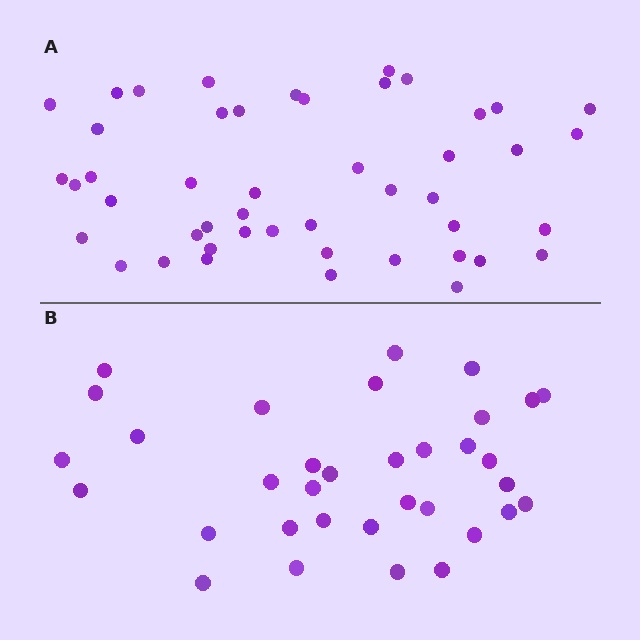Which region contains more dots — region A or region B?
Region A (the top region) has more dots.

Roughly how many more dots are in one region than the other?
Region A has approximately 15 more dots than region B.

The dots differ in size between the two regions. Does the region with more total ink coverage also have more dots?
No. Region B has more total ink coverage because its dots are larger, but region A actually contains more individual dots. Total area can be misleading — the number of items is what matters here.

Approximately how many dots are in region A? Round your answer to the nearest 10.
About 50 dots. (The exact count is 47, which rounds to 50.)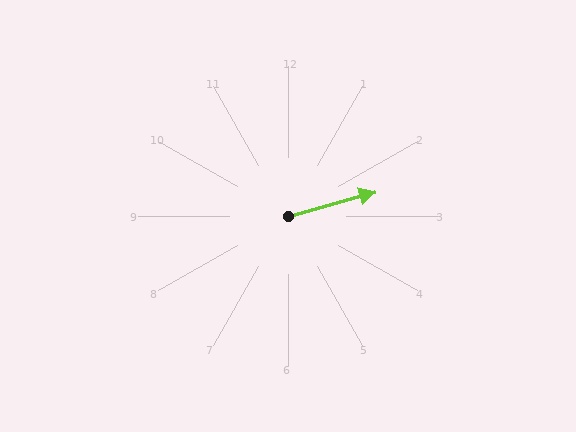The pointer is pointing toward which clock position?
Roughly 2 o'clock.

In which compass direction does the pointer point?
East.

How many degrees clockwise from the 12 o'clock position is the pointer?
Approximately 74 degrees.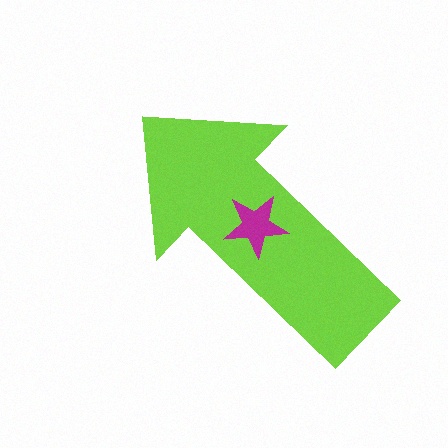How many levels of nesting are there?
2.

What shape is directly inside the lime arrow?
The magenta star.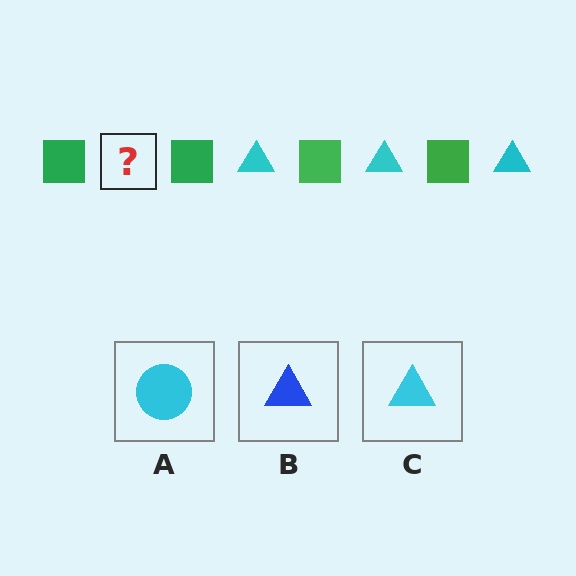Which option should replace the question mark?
Option C.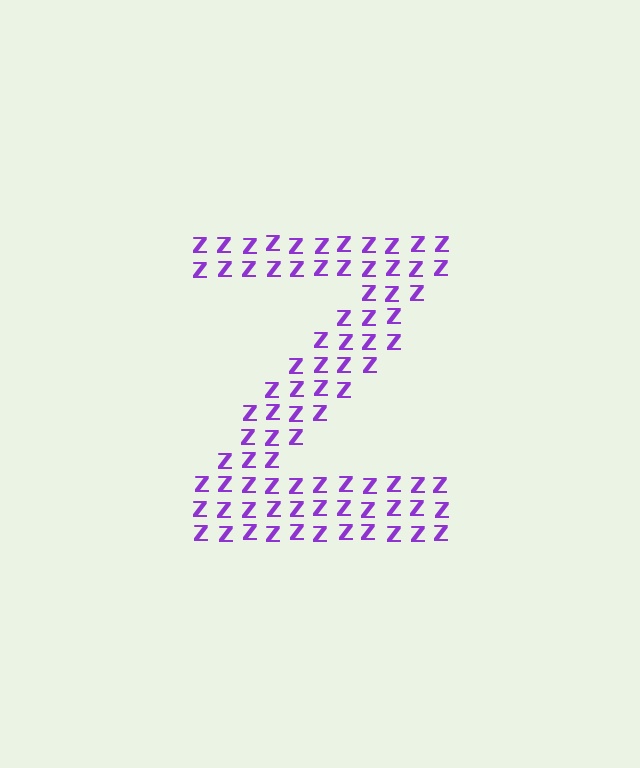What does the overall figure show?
The overall figure shows the letter Z.